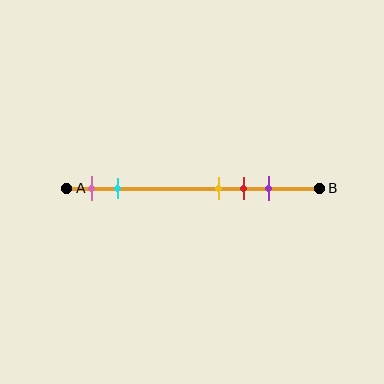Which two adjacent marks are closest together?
The yellow and red marks are the closest adjacent pair.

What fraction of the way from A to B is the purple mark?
The purple mark is approximately 80% (0.8) of the way from A to B.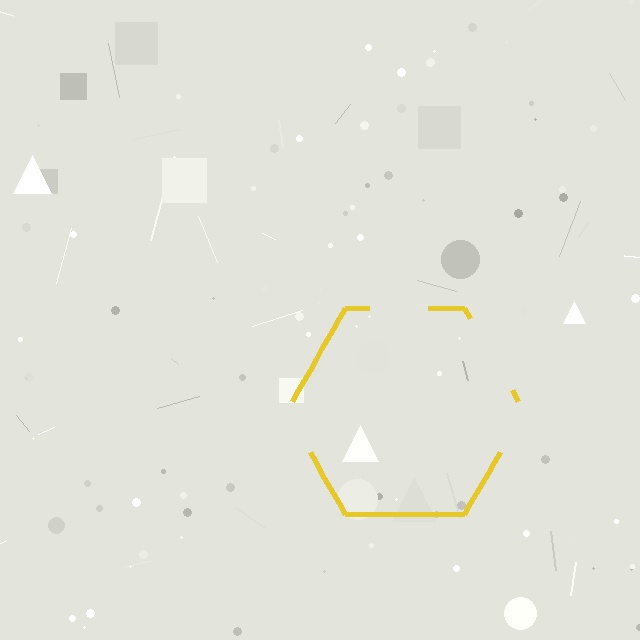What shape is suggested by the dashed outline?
The dashed outline suggests a hexagon.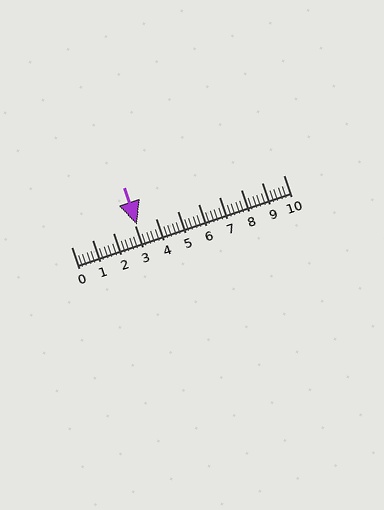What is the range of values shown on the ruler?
The ruler shows values from 0 to 10.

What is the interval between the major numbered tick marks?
The major tick marks are spaced 1 units apart.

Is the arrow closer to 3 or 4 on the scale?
The arrow is closer to 3.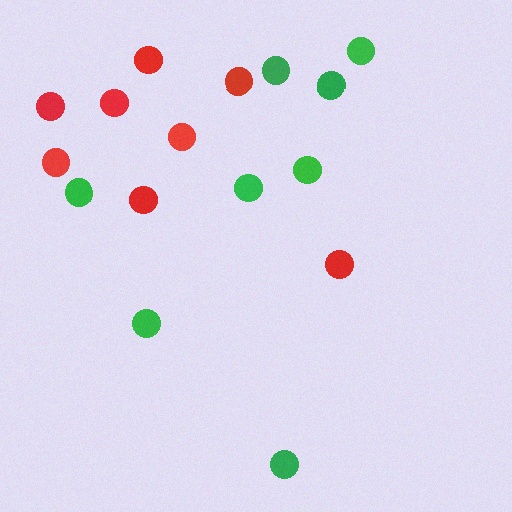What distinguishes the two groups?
There are 2 groups: one group of red circles (8) and one group of green circles (8).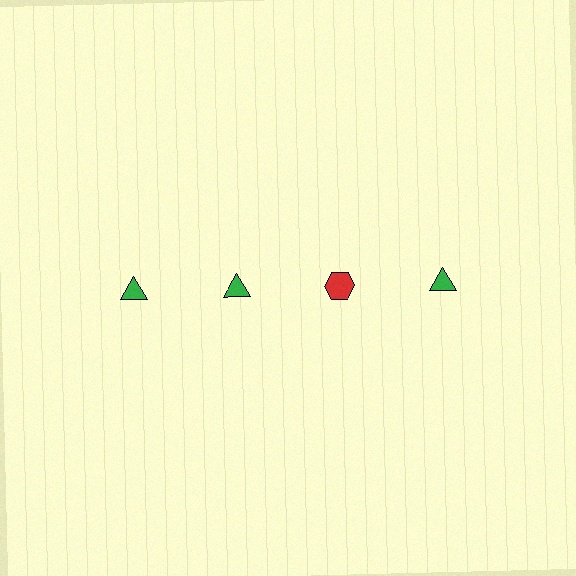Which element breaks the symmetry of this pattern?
The red hexagon in the top row, center column breaks the symmetry. All other shapes are green triangles.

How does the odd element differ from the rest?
It differs in both color (red instead of green) and shape (hexagon instead of triangle).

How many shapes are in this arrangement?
There are 4 shapes arranged in a grid pattern.